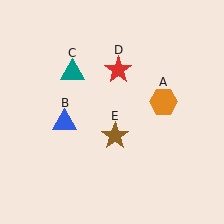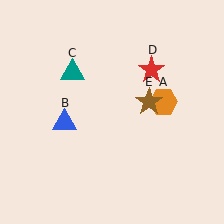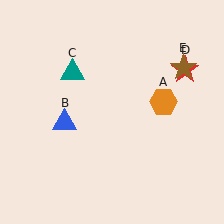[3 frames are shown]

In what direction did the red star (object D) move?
The red star (object D) moved right.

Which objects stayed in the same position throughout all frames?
Orange hexagon (object A) and blue triangle (object B) and teal triangle (object C) remained stationary.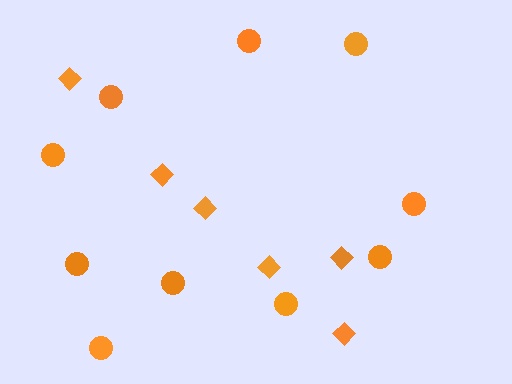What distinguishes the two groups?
There are 2 groups: one group of diamonds (6) and one group of circles (10).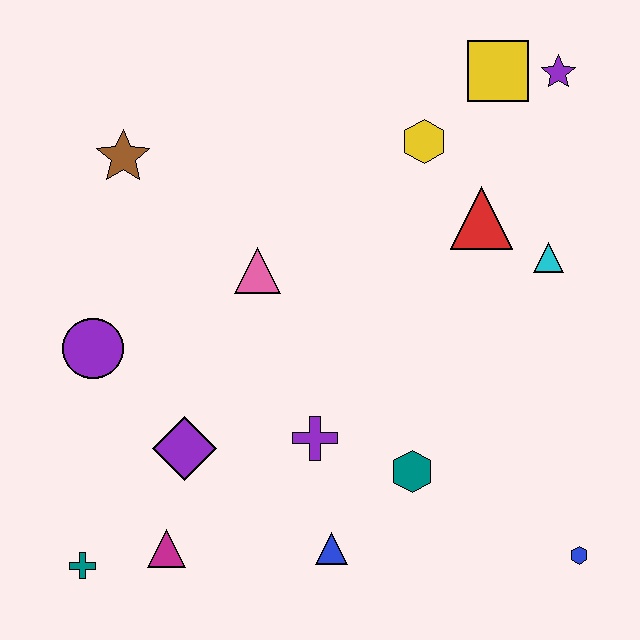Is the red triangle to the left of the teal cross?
No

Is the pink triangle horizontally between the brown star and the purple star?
Yes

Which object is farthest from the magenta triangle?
The purple star is farthest from the magenta triangle.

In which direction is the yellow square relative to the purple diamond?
The yellow square is above the purple diamond.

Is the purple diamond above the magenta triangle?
Yes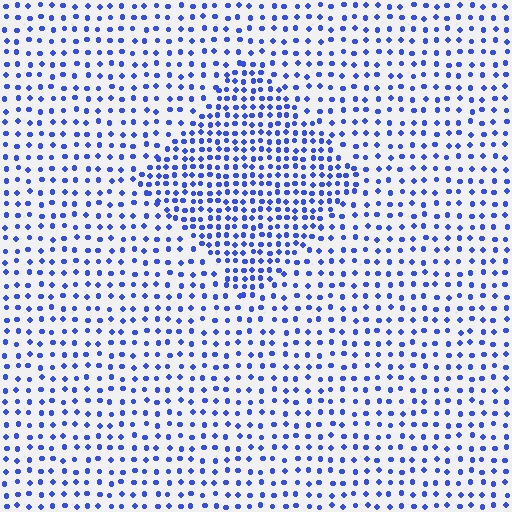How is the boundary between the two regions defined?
The boundary is defined by a change in element density (approximately 1.8x ratio). All elements are the same color, size, and shape.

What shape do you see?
I see a diamond.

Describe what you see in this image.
The image contains small blue elements arranged at two different densities. A diamond-shaped region is visible where the elements are more densely packed than the surrounding area.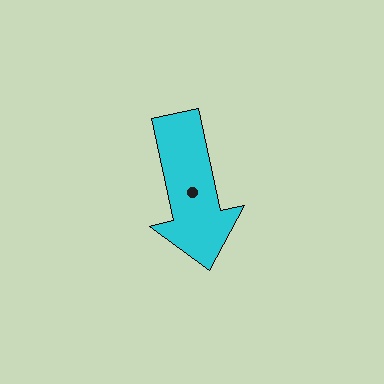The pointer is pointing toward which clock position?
Roughly 6 o'clock.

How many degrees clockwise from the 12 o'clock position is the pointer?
Approximately 168 degrees.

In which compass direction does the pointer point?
South.